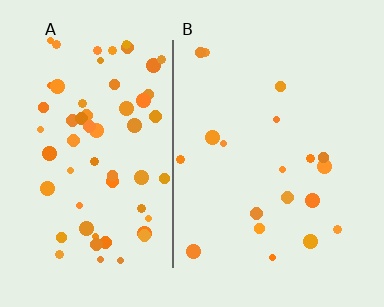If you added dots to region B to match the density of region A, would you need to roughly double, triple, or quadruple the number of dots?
Approximately triple.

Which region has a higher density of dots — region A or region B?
A (the left).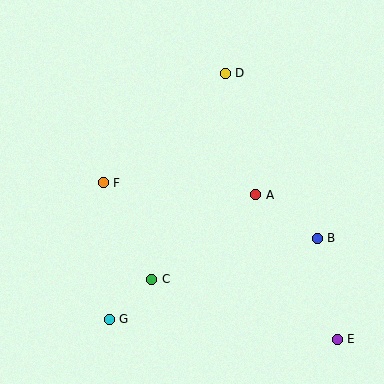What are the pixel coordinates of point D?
Point D is at (225, 73).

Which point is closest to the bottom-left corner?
Point G is closest to the bottom-left corner.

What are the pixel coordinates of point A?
Point A is at (256, 195).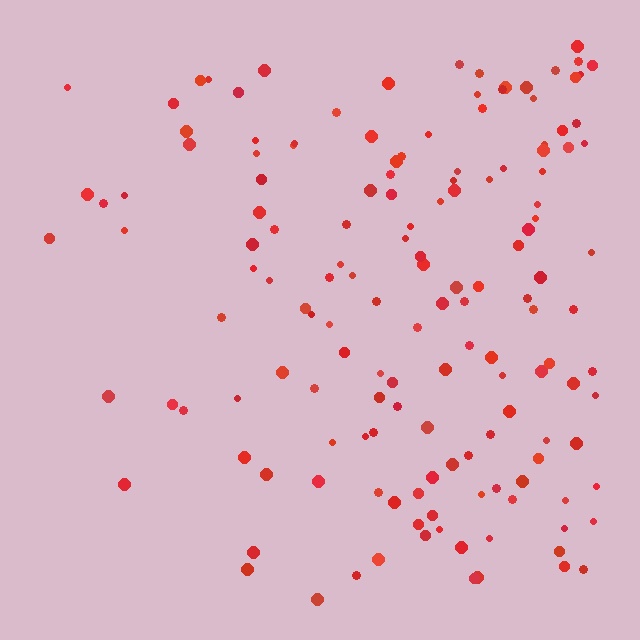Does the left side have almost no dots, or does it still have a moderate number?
Still a moderate number, just noticeably fewer than the right.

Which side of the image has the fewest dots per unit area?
The left.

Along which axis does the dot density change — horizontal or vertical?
Horizontal.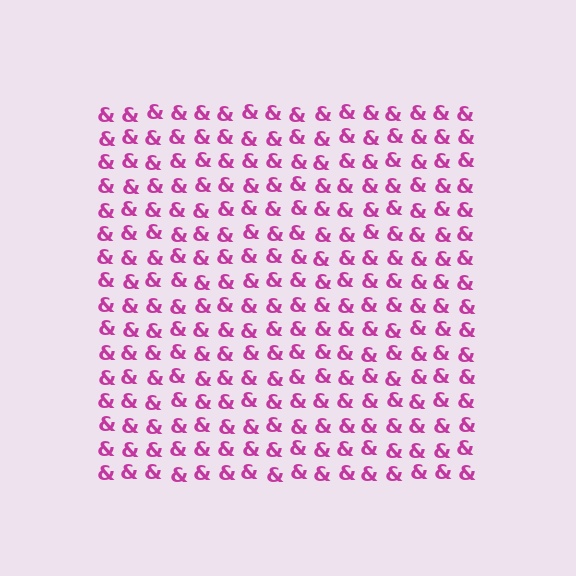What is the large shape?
The large shape is a square.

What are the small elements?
The small elements are ampersands.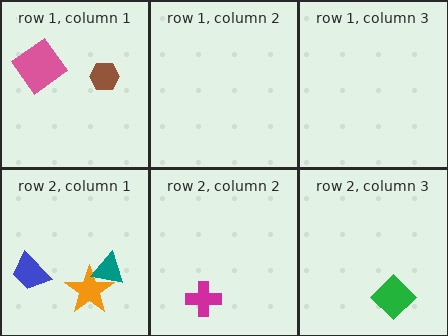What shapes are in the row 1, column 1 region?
The brown hexagon, the pink diamond.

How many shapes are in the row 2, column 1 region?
3.